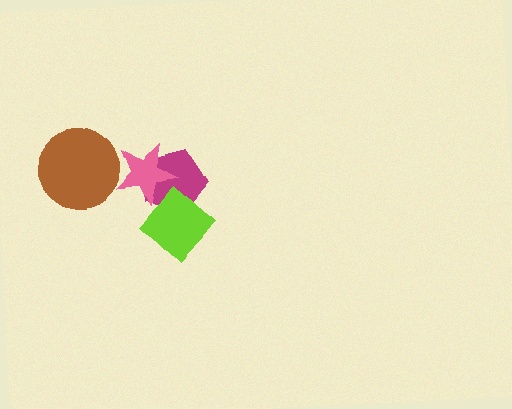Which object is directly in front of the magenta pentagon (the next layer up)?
The pink star is directly in front of the magenta pentagon.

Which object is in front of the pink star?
The lime diamond is in front of the pink star.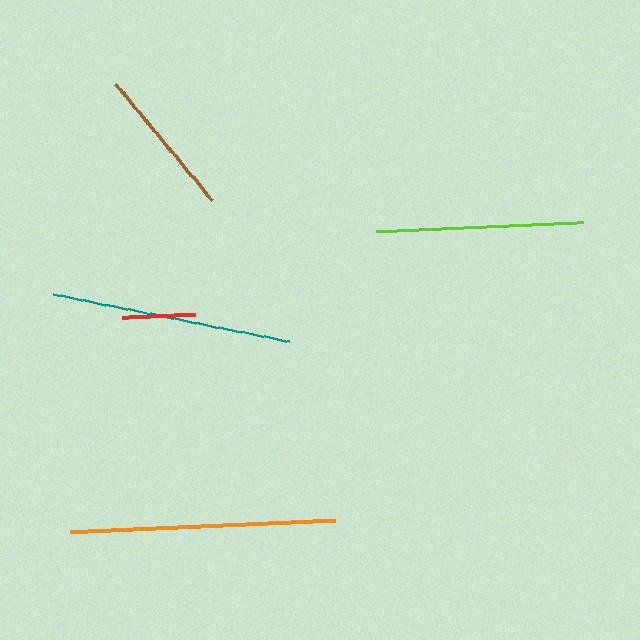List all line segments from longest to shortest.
From longest to shortest: orange, teal, lime, brown, red.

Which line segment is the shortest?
The red line is the shortest at approximately 74 pixels.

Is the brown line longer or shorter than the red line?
The brown line is longer than the red line.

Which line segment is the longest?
The orange line is the longest at approximately 265 pixels.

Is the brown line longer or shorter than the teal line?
The teal line is longer than the brown line.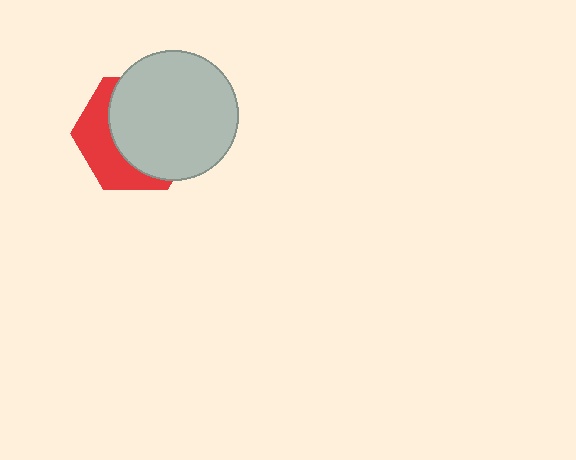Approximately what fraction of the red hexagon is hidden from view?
Roughly 64% of the red hexagon is hidden behind the light gray circle.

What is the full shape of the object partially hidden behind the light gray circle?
The partially hidden object is a red hexagon.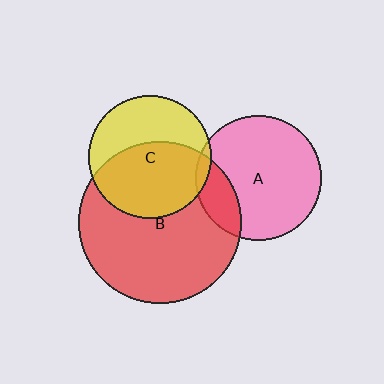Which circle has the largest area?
Circle B (red).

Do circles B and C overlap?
Yes.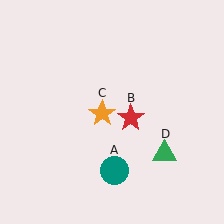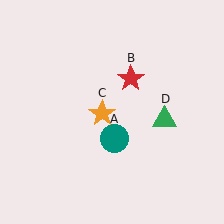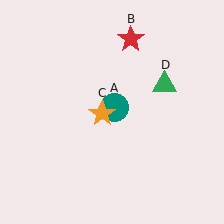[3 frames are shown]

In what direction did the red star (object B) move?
The red star (object B) moved up.